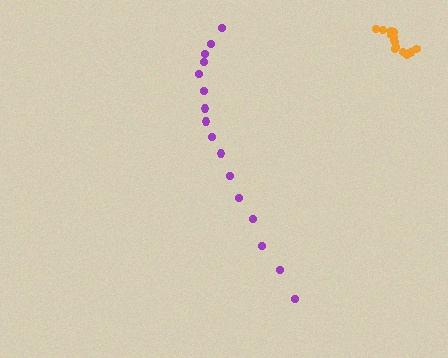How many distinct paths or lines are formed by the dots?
There are 2 distinct paths.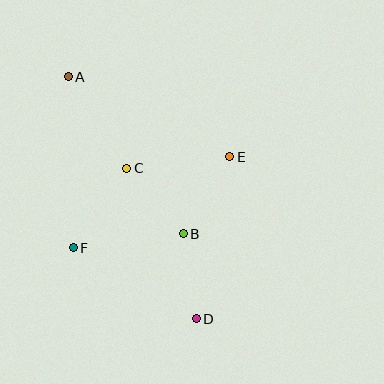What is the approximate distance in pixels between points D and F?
The distance between D and F is approximately 142 pixels.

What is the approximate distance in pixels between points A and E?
The distance between A and E is approximately 180 pixels.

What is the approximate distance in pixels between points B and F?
The distance between B and F is approximately 111 pixels.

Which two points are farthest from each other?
Points A and D are farthest from each other.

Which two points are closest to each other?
Points B and D are closest to each other.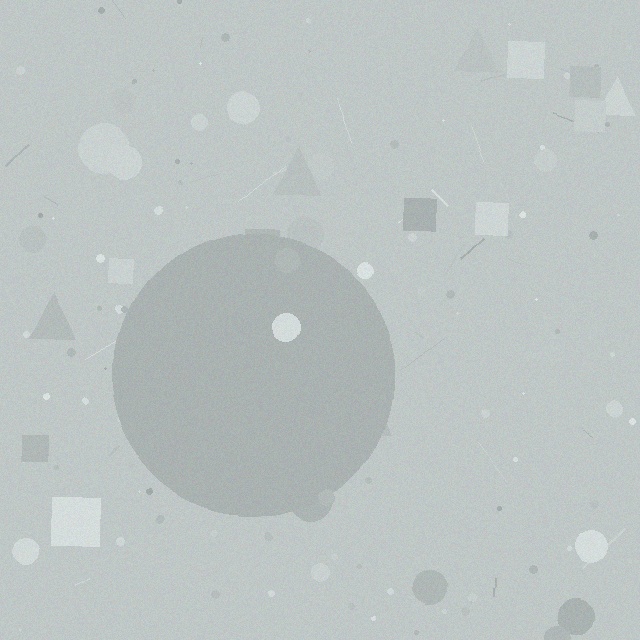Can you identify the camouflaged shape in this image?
The camouflaged shape is a circle.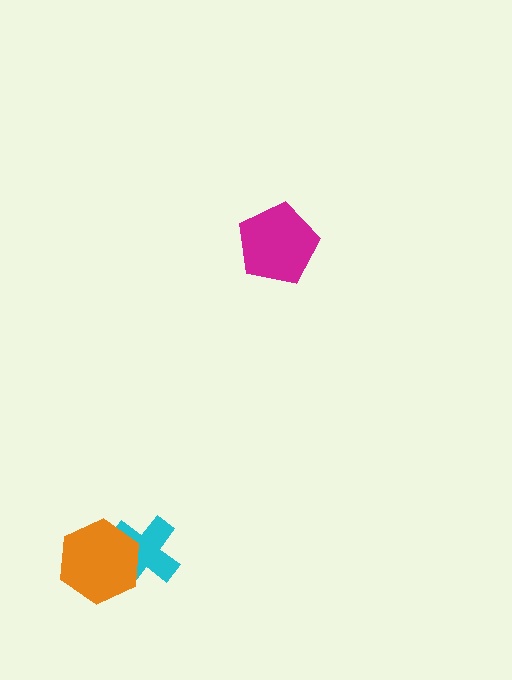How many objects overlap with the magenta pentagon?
0 objects overlap with the magenta pentagon.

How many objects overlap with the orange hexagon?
1 object overlaps with the orange hexagon.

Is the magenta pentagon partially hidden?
No, no other shape covers it.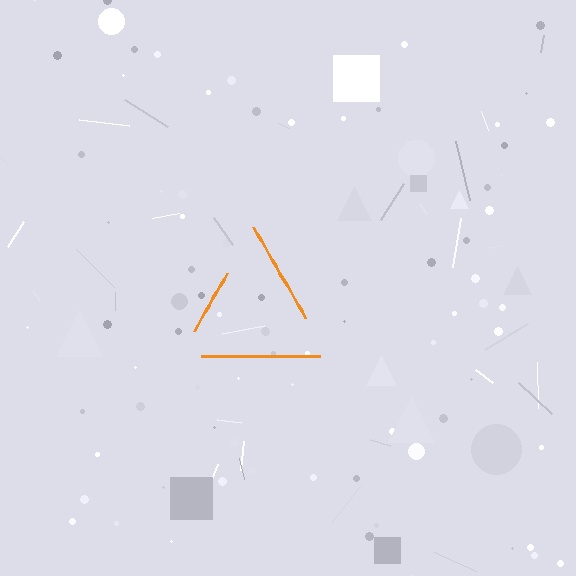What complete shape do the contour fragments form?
The contour fragments form a triangle.